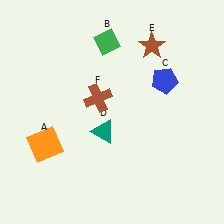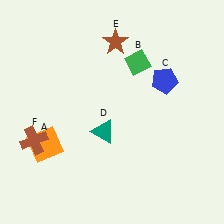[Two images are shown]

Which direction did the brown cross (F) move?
The brown cross (F) moved left.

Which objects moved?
The objects that moved are: the green diamond (B), the brown star (E), the brown cross (F).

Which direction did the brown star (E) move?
The brown star (E) moved left.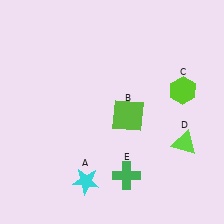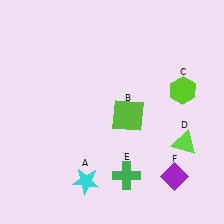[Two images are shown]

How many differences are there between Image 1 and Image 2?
There is 1 difference between the two images.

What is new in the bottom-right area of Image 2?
A purple diamond (F) was added in the bottom-right area of Image 2.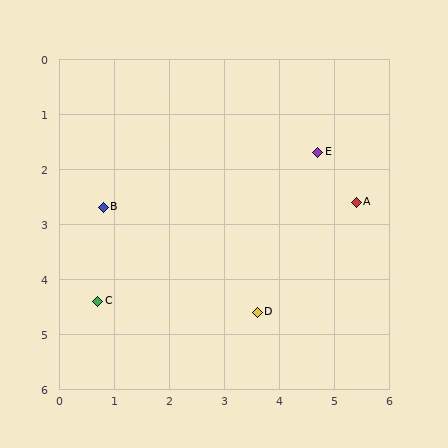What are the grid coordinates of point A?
Point A is at approximately (5.4, 2.6).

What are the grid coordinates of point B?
Point B is at approximately (0.8, 2.7).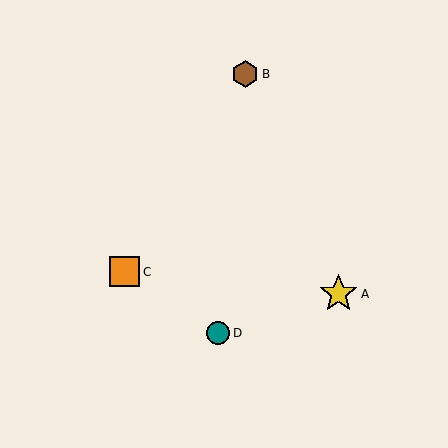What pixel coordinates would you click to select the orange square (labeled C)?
Click at (124, 272) to select the orange square C.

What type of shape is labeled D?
Shape D is a teal circle.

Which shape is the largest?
The yellow star (labeled A) is the largest.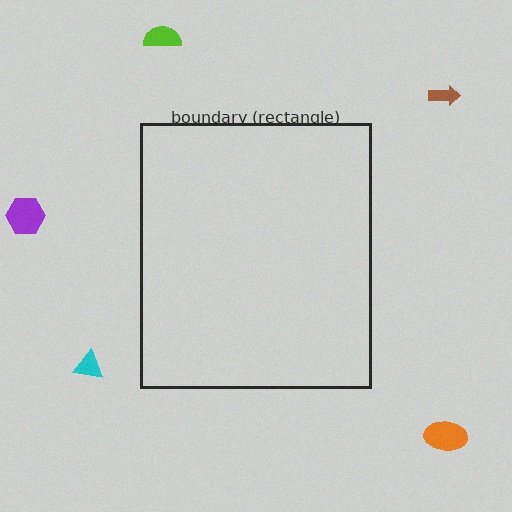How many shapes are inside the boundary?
0 inside, 5 outside.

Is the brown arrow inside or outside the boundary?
Outside.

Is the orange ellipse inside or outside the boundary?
Outside.